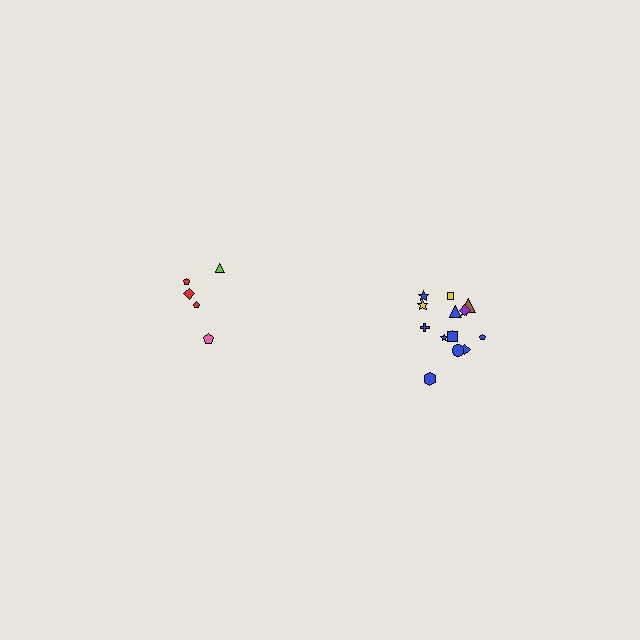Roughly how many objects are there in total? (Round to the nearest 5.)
Roughly 20 objects in total.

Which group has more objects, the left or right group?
The right group.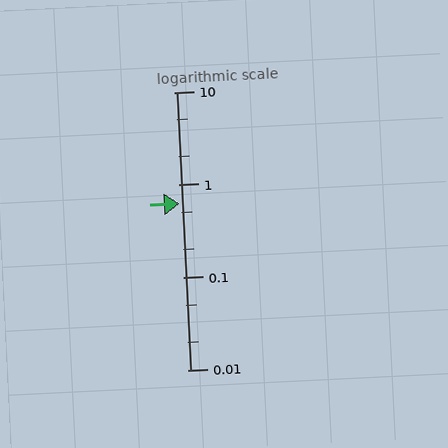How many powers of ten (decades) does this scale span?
The scale spans 3 decades, from 0.01 to 10.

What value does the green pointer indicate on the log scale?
The pointer indicates approximately 0.62.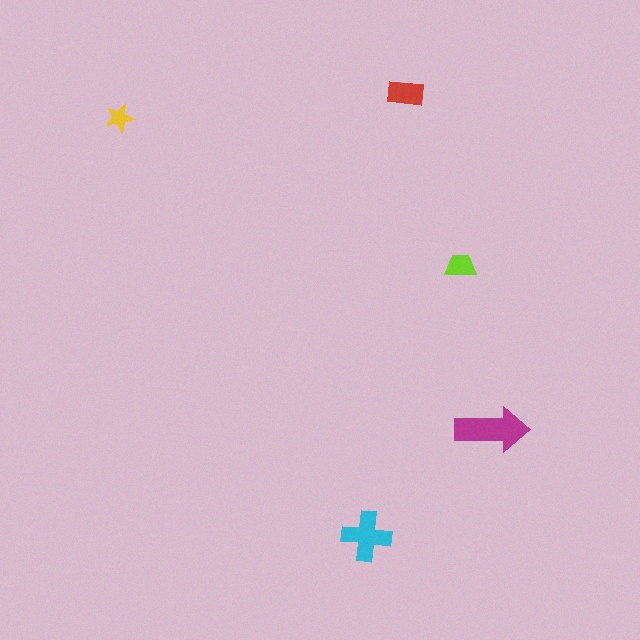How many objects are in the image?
There are 5 objects in the image.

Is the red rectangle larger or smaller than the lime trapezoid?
Larger.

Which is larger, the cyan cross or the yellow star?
The cyan cross.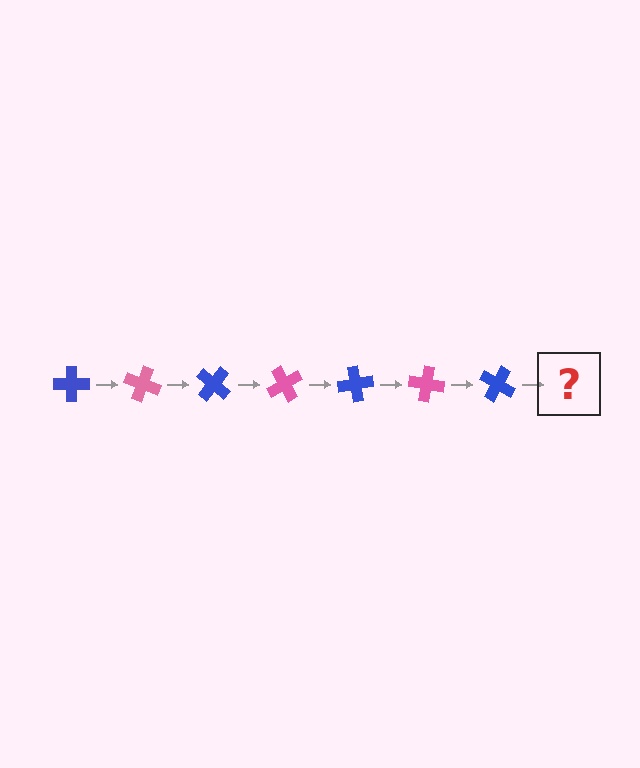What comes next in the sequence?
The next element should be a pink cross, rotated 140 degrees from the start.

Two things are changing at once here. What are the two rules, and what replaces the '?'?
The two rules are that it rotates 20 degrees each step and the color cycles through blue and pink. The '?' should be a pink cross, rotated 140 degrees from the start.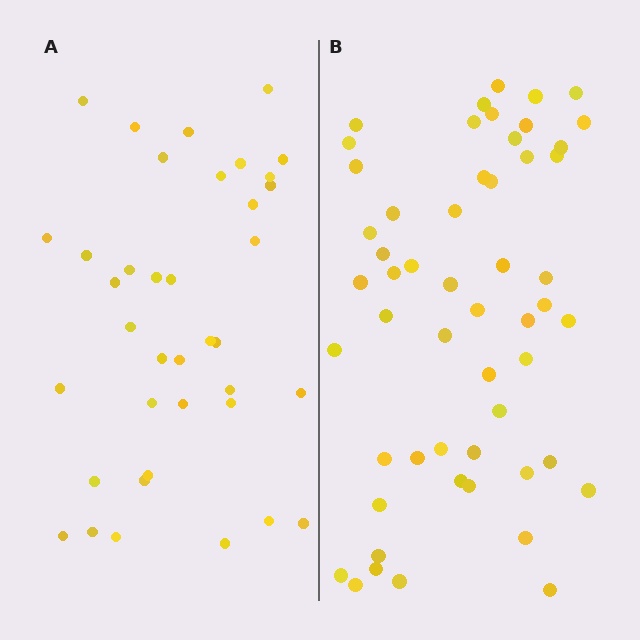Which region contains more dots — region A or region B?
Region B (the right region) has more dots.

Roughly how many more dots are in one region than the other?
Region B has approximately 15 more dots than region A.